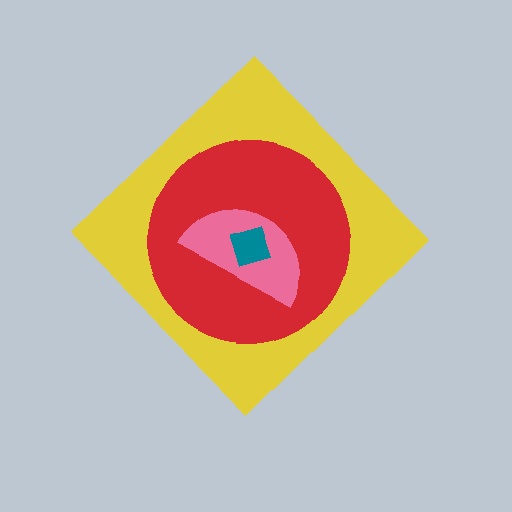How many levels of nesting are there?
4.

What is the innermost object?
The teal square.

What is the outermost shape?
The yellow diamond.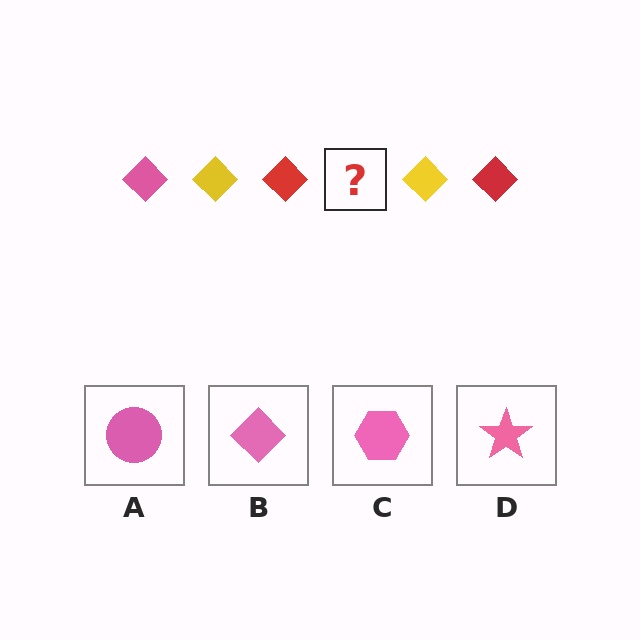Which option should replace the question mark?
Option B.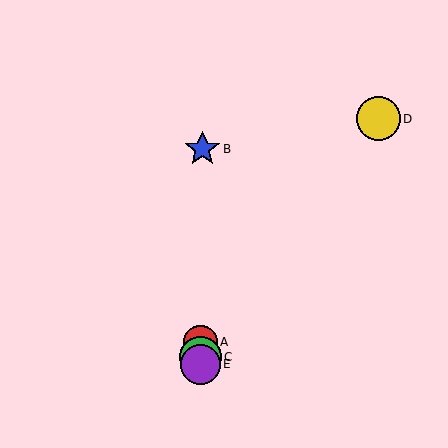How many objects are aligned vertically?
4 objects (A, B, C, E) are aligned vertically.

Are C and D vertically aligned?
No, C is at x≈200 and D is at x≈378.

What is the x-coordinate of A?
Object A is at x≈200.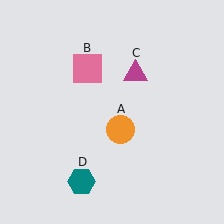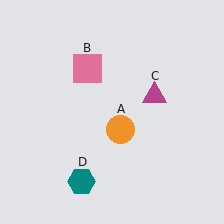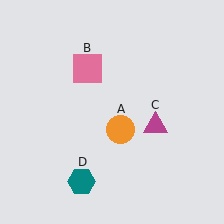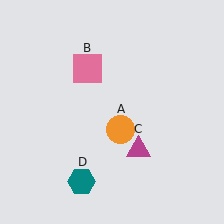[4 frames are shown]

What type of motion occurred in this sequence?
The magenta triangle (object C) rotated clockwise around the center of the scene.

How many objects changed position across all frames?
1 object changed position: magenta triangle (object C).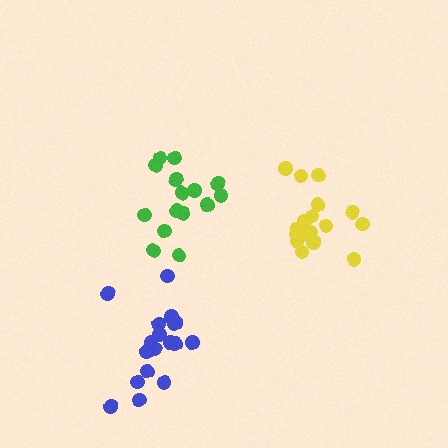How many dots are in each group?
Group 1: 15 dots, Group 2: 19 dots, Group 3: 18 dots (52 total).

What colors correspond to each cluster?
The clusters are colored: green, yellow, blue.